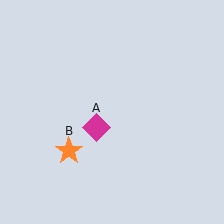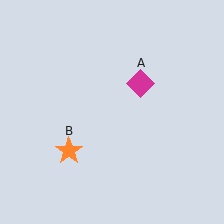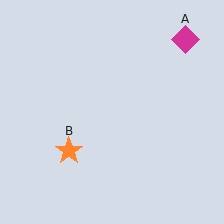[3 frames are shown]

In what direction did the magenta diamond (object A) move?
The magenta diamond (object A) moved up and to the right.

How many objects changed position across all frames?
1 object changed position: magenta diamond (object A).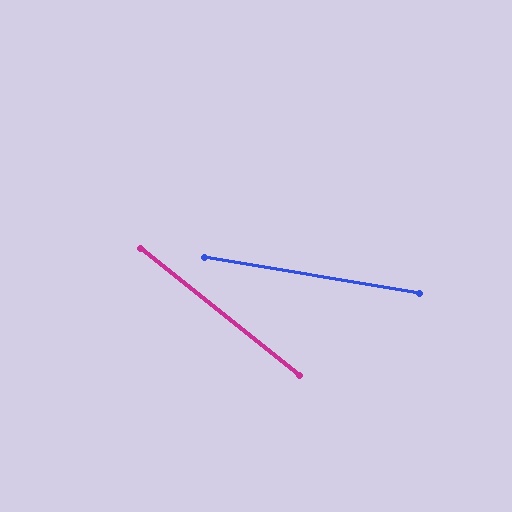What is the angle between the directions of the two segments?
Approximately 29 degrees.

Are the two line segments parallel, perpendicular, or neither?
Neither parallel nor perpendicular — they differ by about 29°.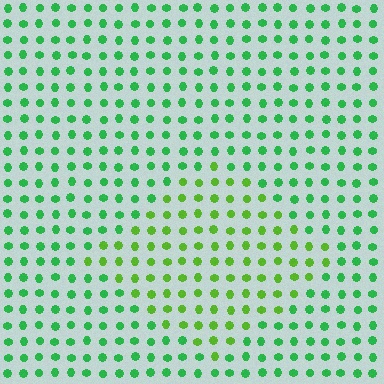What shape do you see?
I see a diamond.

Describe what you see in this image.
The image is filled with small green elements in a uniform arrangement. A diamond-shaped region is visible where the elements are tinted to a slightly different hue, forming a subtle color boundary.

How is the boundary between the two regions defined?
The boundary is defined purely by a slight shift in hue (about 33 degrees). Spacing, size, and orientation are identical on both sides.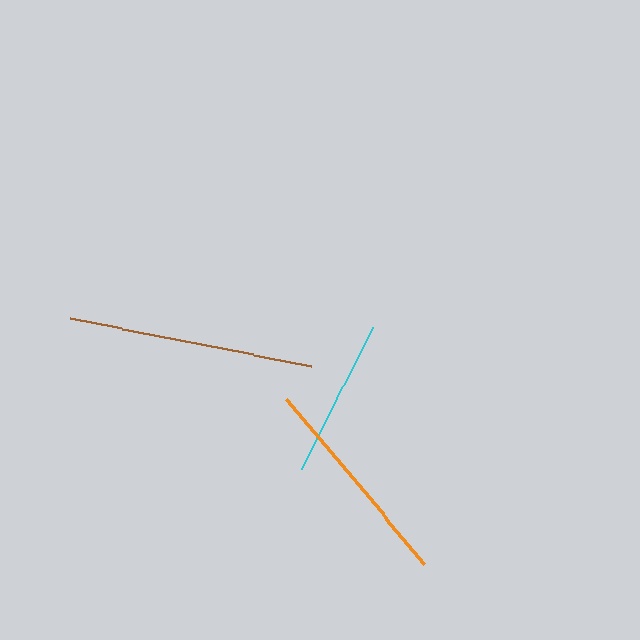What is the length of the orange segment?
The orange segment is approximately 215 pixels long.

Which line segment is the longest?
The brown line is the longest at approximately 246 pixels.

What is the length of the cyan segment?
The cyan segment is approximately 158 pixels long.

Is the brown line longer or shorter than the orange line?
The brown line is longer than the orange line.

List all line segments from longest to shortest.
From longest to shortest: brown, orange, cyan.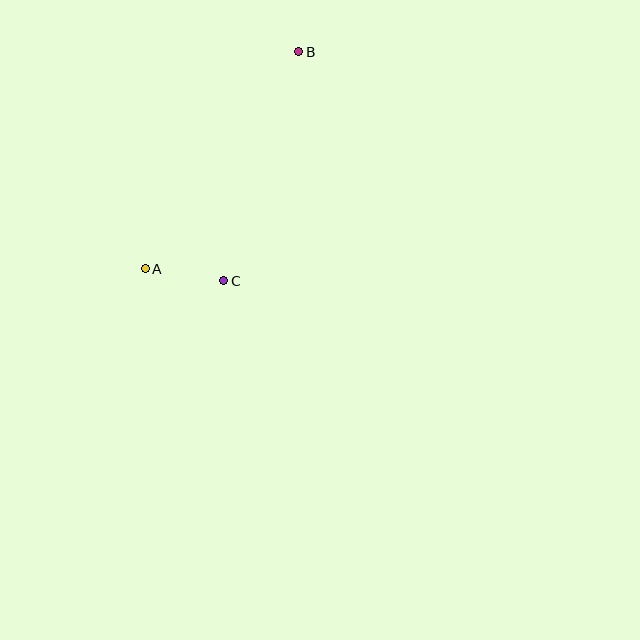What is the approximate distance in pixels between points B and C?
The distance between B and C is approximately 241 pixels.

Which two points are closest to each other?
Points A and C are closest to each other.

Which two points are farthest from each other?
Points A and B are farthest from each other.